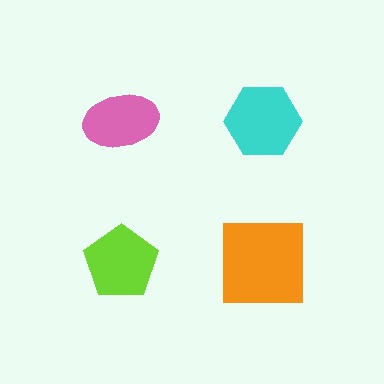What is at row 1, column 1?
A pink ellipse.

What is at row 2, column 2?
An orange square.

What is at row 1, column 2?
A cyan hexagon.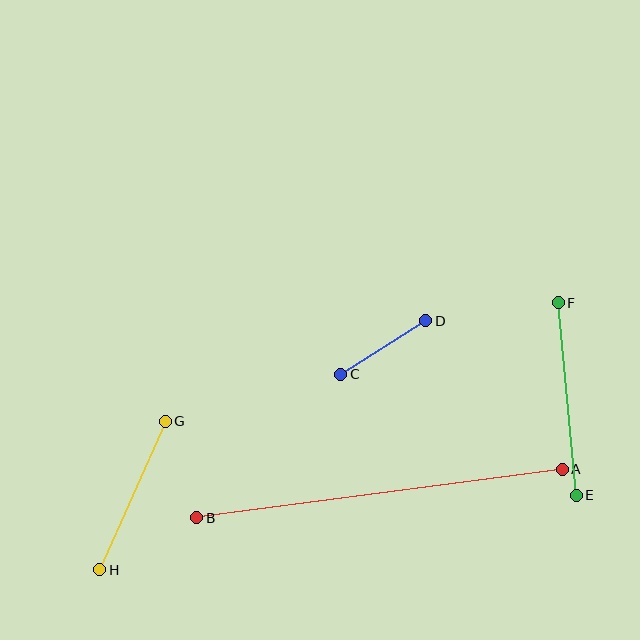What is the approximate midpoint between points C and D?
The midpoint is at approximately (383, 348) pixels.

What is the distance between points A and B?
The distance is approximately 369 pixels.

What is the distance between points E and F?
The distance is approximately 193 pixels.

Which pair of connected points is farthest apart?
Points A and B are farthest apart.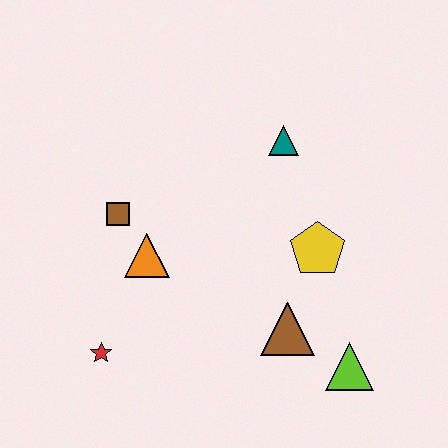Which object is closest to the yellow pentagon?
The brown triangle is closest to the yellow pentagon.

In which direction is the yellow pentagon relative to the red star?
The yellow pentagon is to the right of the red star.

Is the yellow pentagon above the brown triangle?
Yes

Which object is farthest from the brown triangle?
The brown square is farthest from the brown triangle.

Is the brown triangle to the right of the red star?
Yes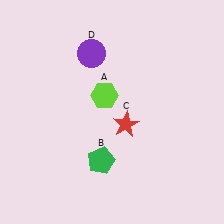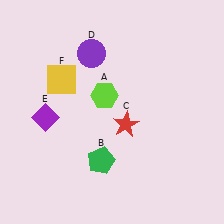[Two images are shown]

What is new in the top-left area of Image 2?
A yellow square (F) was added in the top-left area of Image 2.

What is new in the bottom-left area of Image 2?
A purple diamond (E) was added in the bottom-left area of Image 2.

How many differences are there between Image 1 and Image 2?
There are 2 differences between the two images.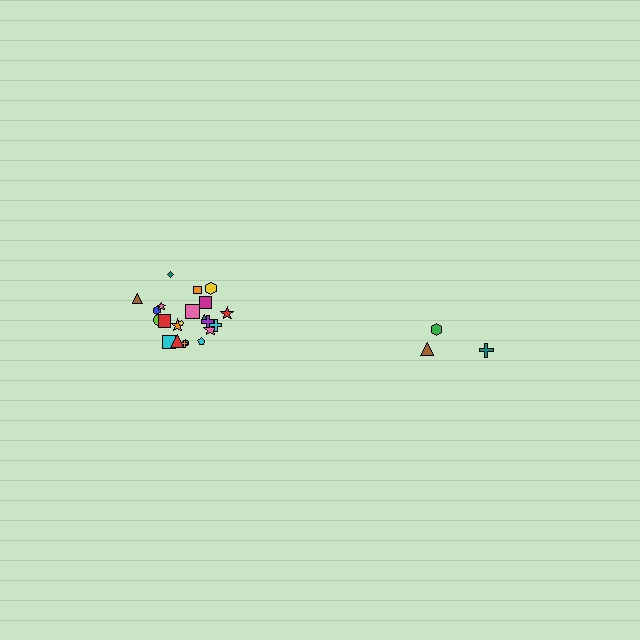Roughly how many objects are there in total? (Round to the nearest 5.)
Roughly 25 objects in total.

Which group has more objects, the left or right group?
The left group.